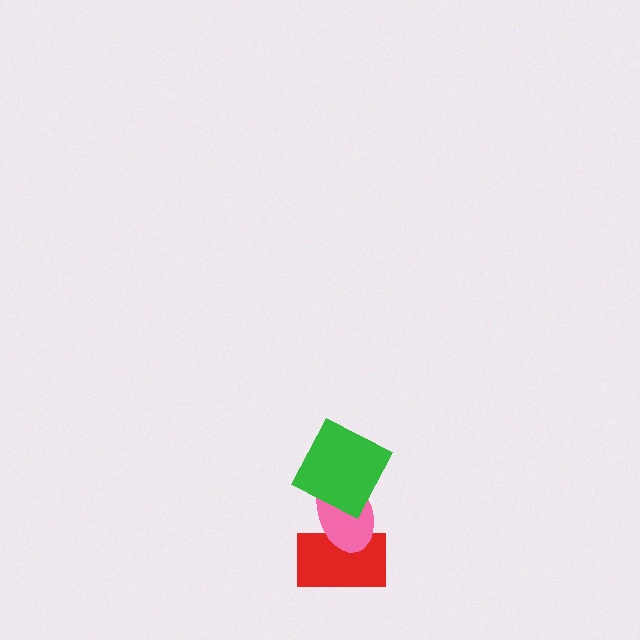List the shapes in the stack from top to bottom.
From top to bottom: the green square, the pink ellipse, the red rectangle.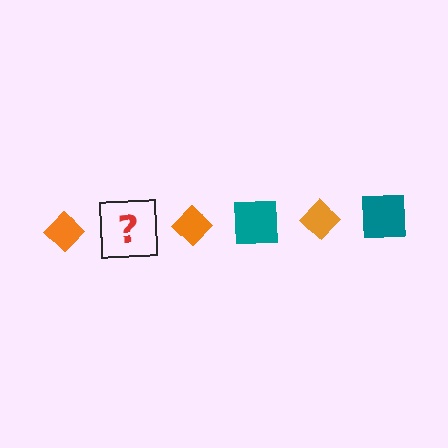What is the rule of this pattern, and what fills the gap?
The rule is that the pattern alternates between orange diamond and teal square. The gap should be filled with a teal square.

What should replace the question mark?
The question mark should be replaced with a teal square.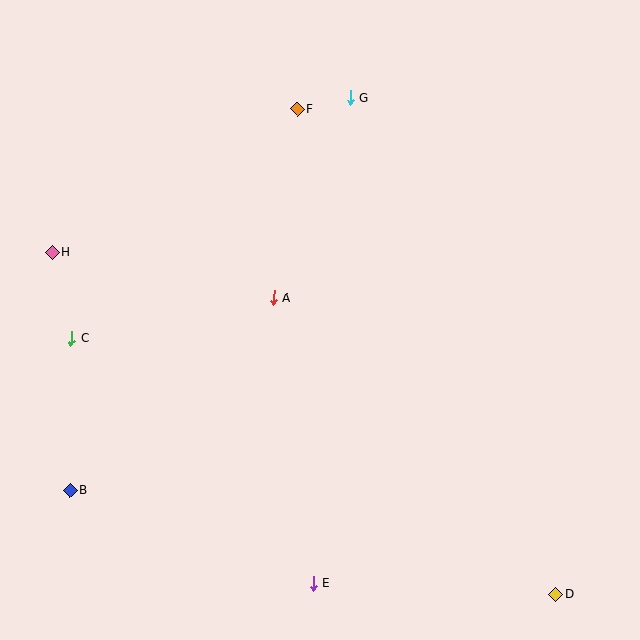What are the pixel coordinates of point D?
Point D is at (556, 594).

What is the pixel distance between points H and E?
The distance between H and E is 421 pixels.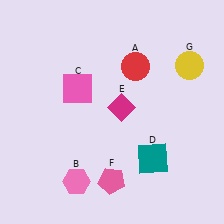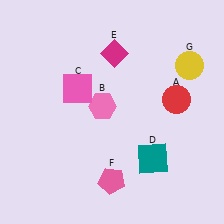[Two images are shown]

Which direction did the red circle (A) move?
The red circle (A) moved right.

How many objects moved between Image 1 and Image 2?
3 objects moved between the two images.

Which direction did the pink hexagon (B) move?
The pink hexagon (B) moved up.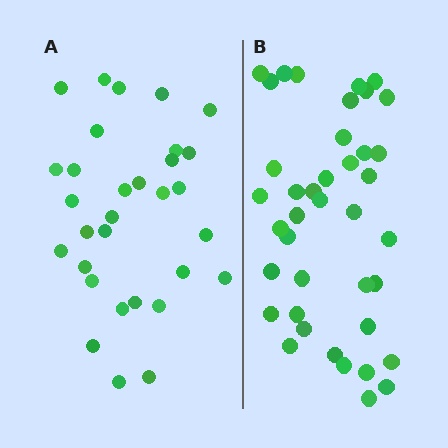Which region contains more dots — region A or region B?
Region B (the right region) has more dots.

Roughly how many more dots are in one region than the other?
Region B has roughly 8 or so more dots than region A.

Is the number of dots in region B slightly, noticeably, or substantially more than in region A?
Region B has noticeably more, but not dramatically so. The ratio is roughly 1.3 to 1.